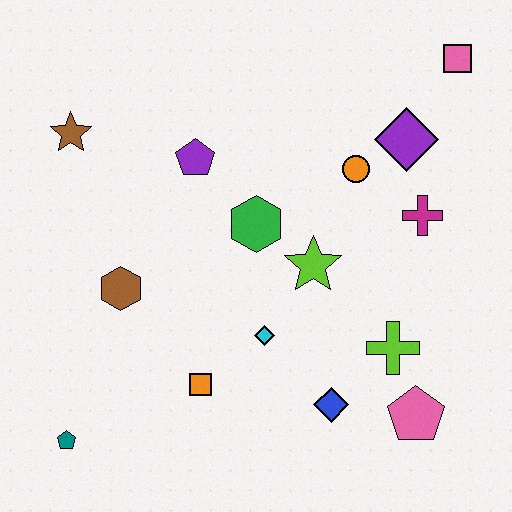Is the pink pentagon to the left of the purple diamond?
No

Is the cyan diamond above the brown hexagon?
No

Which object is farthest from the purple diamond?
The teal pentagon is farthest from the purple diamond.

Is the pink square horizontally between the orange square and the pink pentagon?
No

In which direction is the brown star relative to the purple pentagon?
The brown star is to the left of the purple pentagon.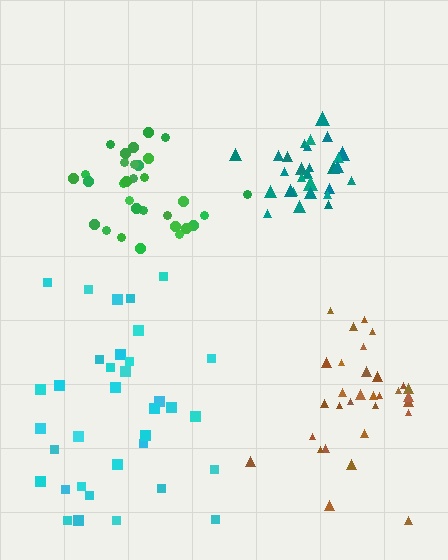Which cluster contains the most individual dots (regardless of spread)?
Cyan (35).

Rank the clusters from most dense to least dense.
teal, green, brown, cyan.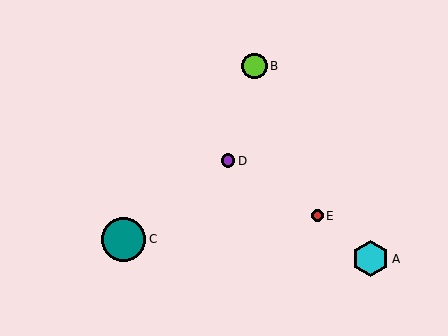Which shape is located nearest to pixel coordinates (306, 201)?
The red circle (labeled E) at (317, 216) is nearest to that location.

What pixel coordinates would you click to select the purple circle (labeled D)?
Click at (228, 161) to select the purple circle D.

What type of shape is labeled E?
Shape E is a red circle.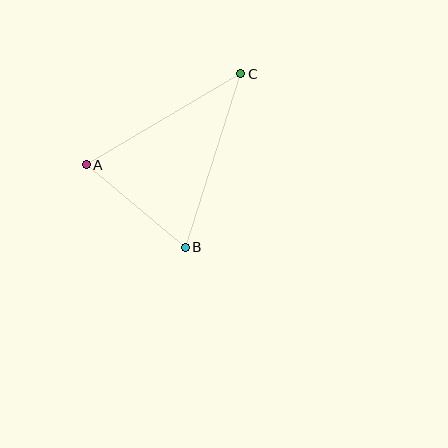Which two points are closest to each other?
Points A and B are closest to each other.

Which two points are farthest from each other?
Points B and C are farthest from each other.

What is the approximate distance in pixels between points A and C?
The distance between A and C is approximately 179 pixels.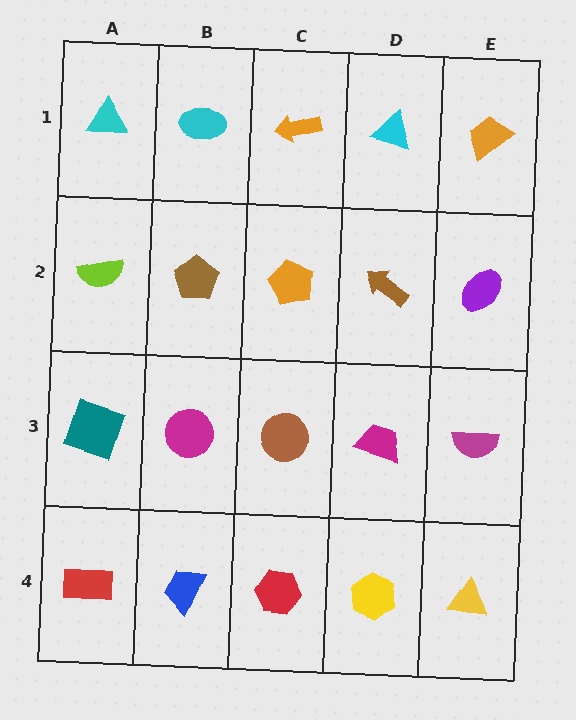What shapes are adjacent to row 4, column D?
A magenta trapezoid (row 3, column D), a red hexagon (row 4, column C), a yellow triangle (row 4, column E).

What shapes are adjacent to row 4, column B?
A magenta circle (row 3, column B), a red rectangle (row 4, column A), a red hexagon (row 4, column C).